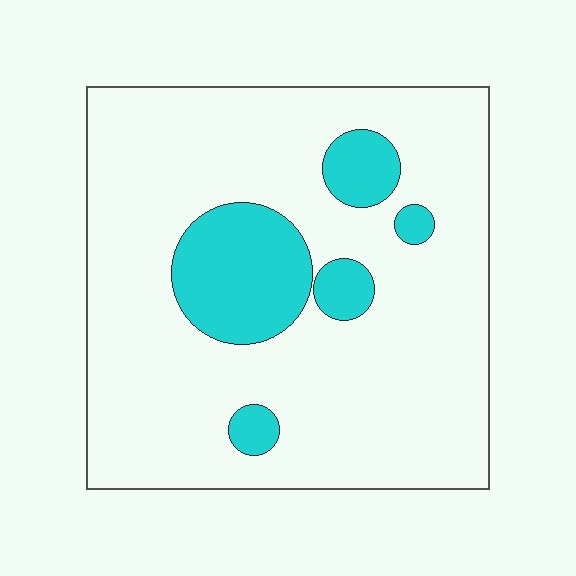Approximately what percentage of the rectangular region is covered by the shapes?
Approximately 15%.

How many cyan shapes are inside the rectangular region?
5.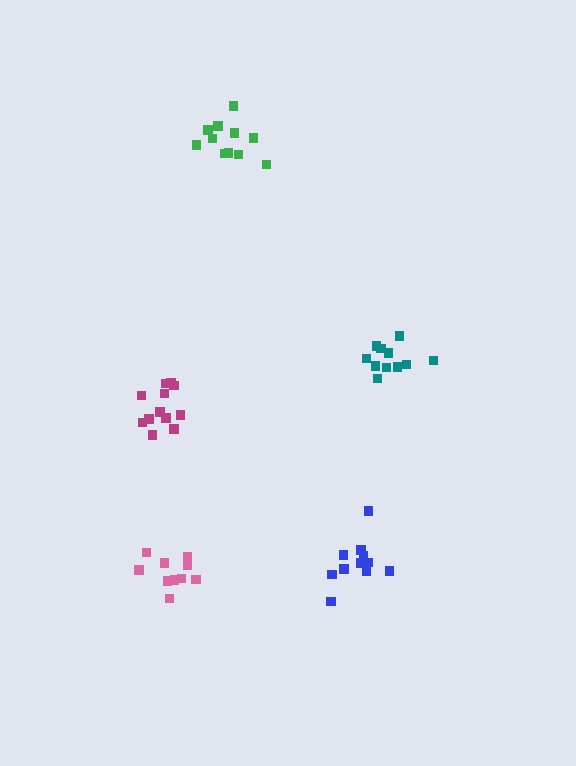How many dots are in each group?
Group 1: 12 dots, Group 2: 11 dots, Group 3: 11 dots, Group 4: 11 dots, Group 5: 11 dots (56 total).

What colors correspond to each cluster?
The clusters are colored: magenta, green, teal, pink, blue.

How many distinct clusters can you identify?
There are 5 distinct clusters.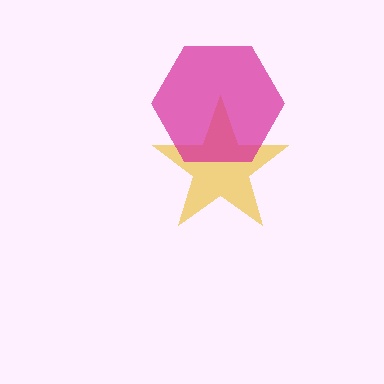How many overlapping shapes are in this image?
There are 2 overlapping shapes in the image.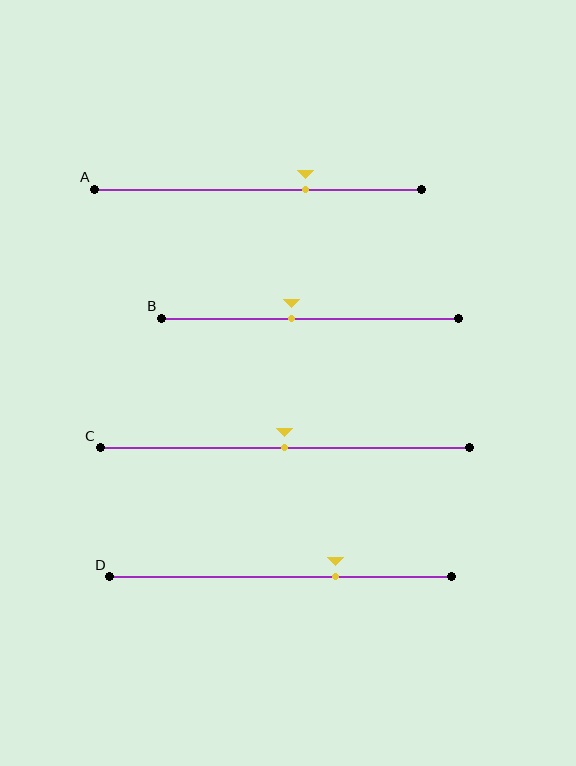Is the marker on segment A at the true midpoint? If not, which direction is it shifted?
No, the marker on segment A is shifted to the right by about 14% of the segment length.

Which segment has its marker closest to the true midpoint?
Segment C has its marker closest to the true midpoint.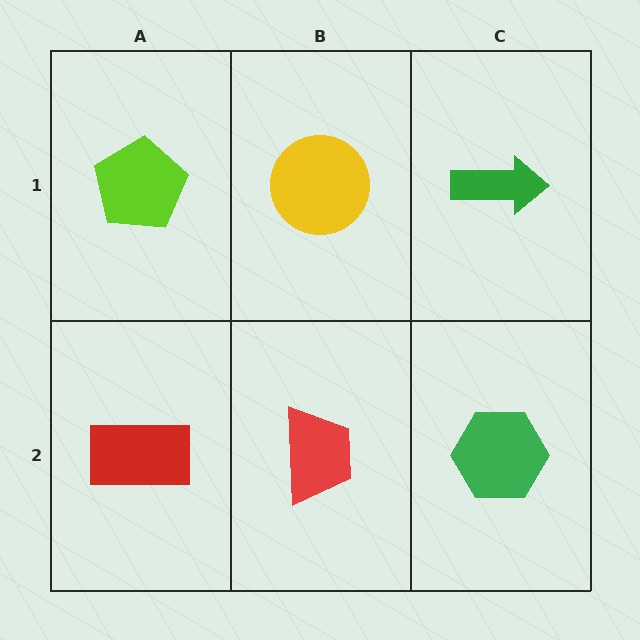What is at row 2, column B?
A red trapezoid.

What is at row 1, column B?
A yellow circle.